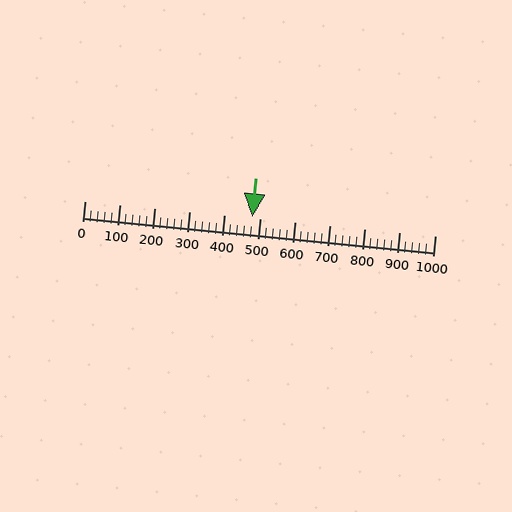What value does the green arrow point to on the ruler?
The green arrow points to approximately 480.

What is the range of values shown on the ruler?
The ruler shows values from 0 to 1000.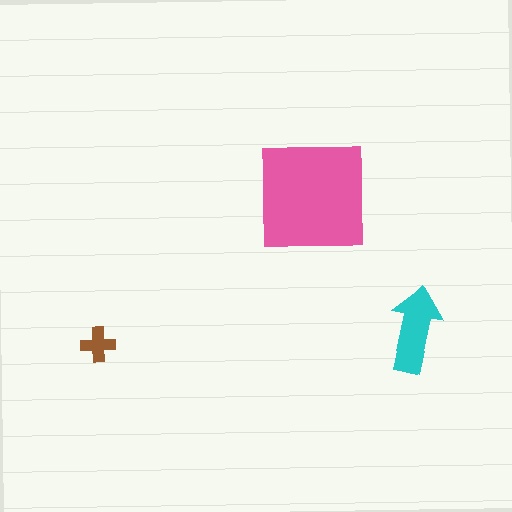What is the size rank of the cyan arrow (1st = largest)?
2nd.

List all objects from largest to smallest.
The pink square, the cyan arrow, the brown cross.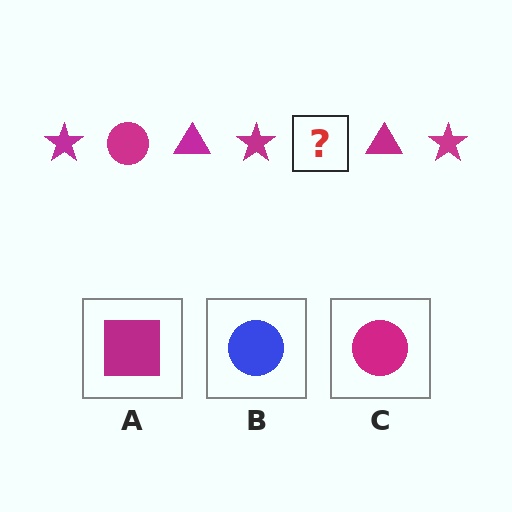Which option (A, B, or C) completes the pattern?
C.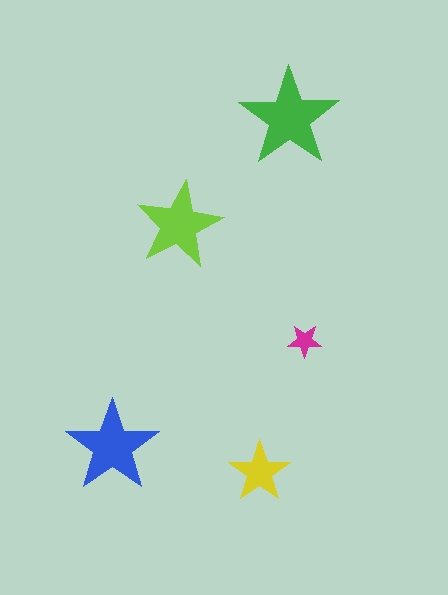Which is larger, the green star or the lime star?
The green one.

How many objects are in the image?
There are 5 objects in the image.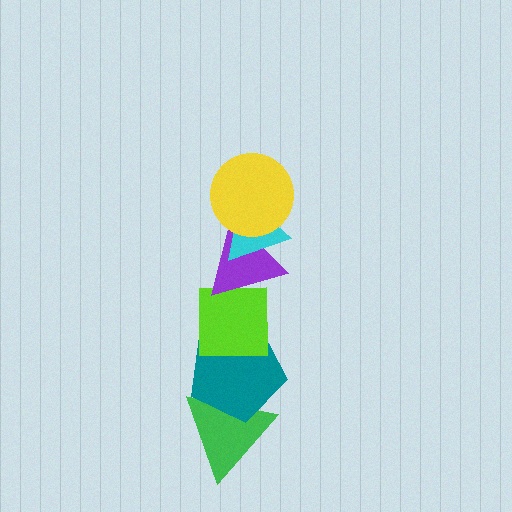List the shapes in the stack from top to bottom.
From top to bottom: the yellow circle, the cyan triangle, the purple triangle, the lime square, the teal pentagon, the green triangle.